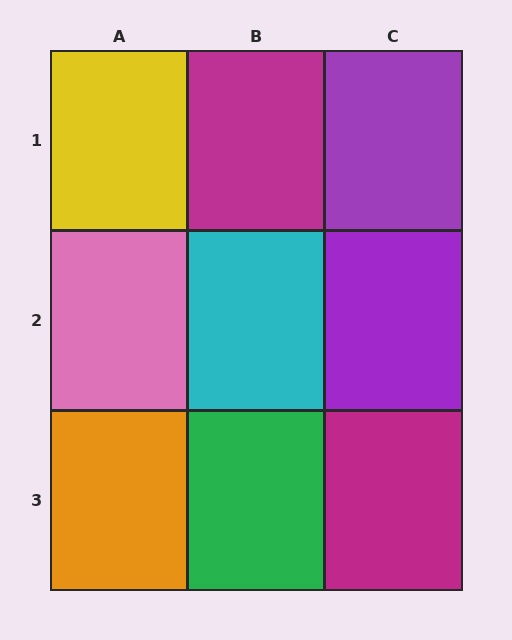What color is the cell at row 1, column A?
Yellow.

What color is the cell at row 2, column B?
Cyan.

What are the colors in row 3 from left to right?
Orange, green, magenta.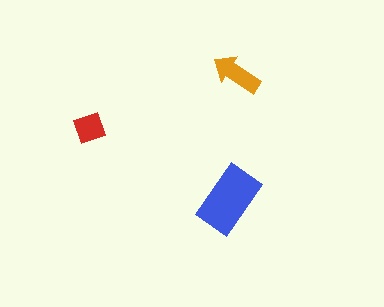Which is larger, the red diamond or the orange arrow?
The orange arrow.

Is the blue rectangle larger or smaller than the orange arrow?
Larger.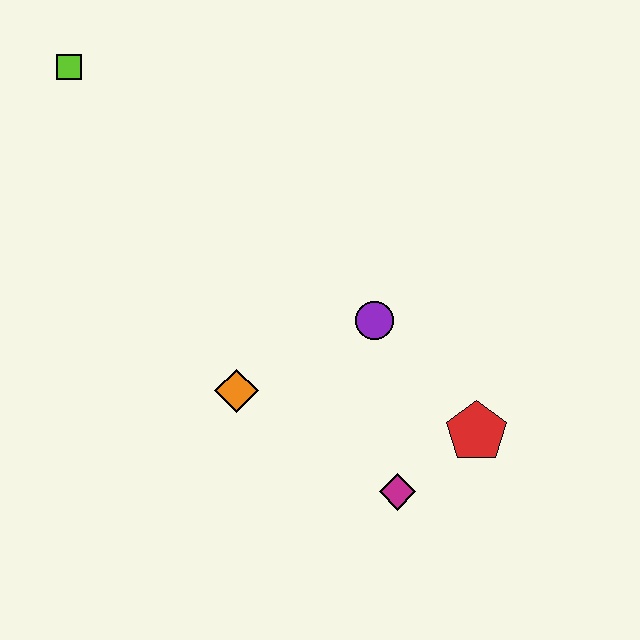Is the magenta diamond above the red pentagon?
No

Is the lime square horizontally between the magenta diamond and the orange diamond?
No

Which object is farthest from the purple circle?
The lime square is farthest from the purple circle.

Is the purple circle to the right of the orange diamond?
Yes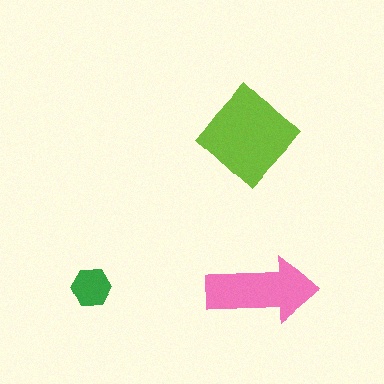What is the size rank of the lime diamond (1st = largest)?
1st.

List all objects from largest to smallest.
The lime diamond, the pink arrow, the green hexagon.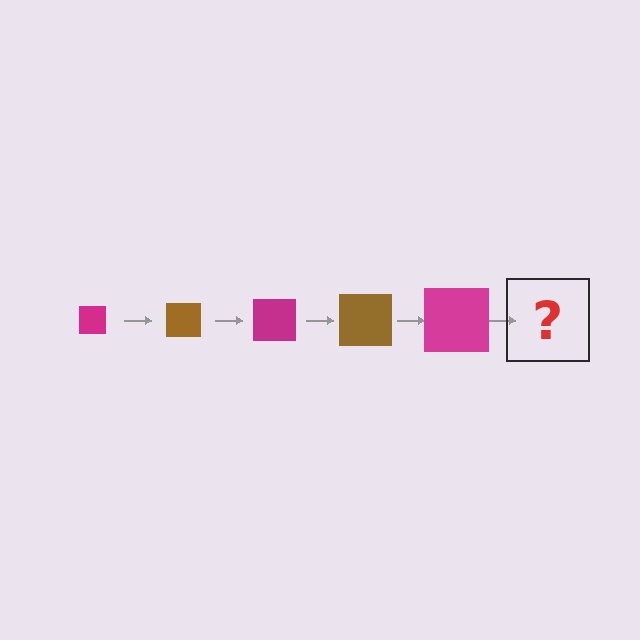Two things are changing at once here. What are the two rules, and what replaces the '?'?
The two rules are that the square grows larger each step and the color cycles through magenta and brown. The '?' should be a brown square, larger than the previous one.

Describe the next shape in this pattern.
It should be a brown square, larger than the previous one.